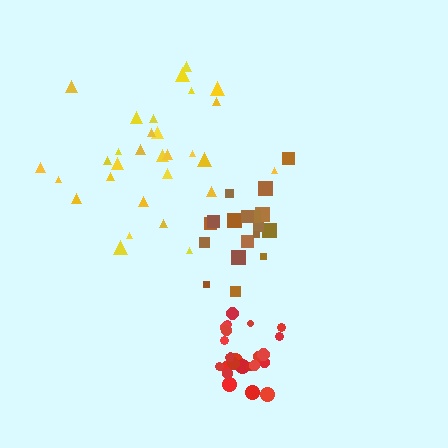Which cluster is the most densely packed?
Red.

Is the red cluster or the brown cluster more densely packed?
Red.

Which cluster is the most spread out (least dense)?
Yellow.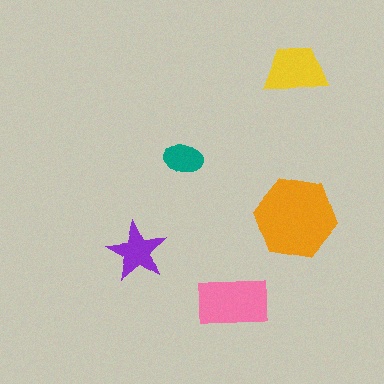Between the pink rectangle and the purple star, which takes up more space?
The pink rectangle.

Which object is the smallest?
The teal ellipse.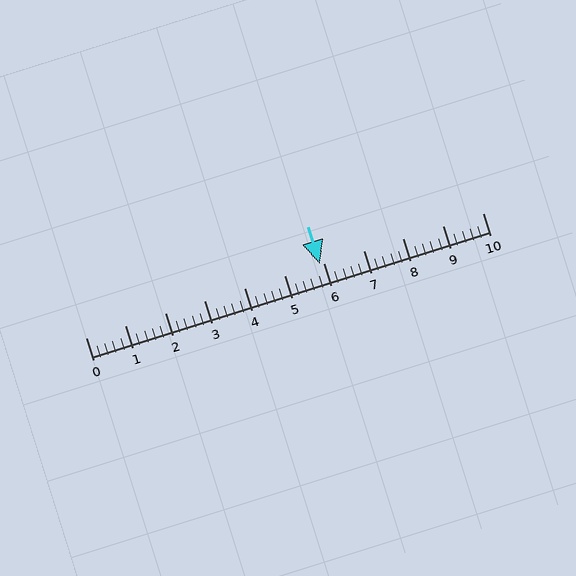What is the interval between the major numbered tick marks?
The major tick marks are spaced 1 units apart.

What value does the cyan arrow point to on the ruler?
The cyan arrow points to approximately 5.9.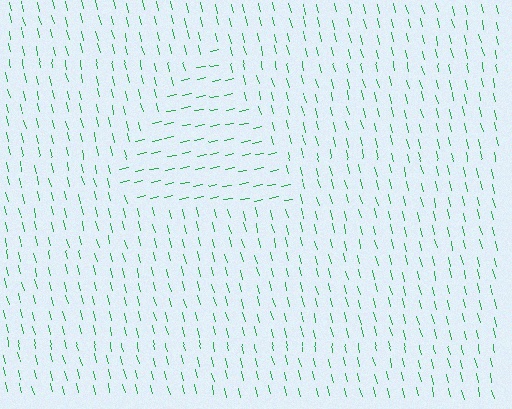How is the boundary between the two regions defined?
The boundary is defined purely by a change in line orientation (approximately 87 degrees difference). All lines are the same color and thickness.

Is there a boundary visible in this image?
Yes, there is a texture boundary formed by a change in line orientation.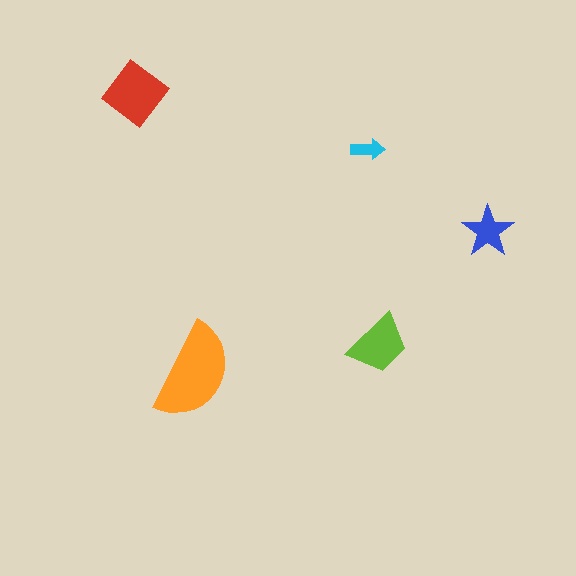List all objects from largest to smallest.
The orange semicircle, the red diamond, the lime trapezoid, the blue star, the cyan arrow.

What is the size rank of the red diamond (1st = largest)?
2nd.